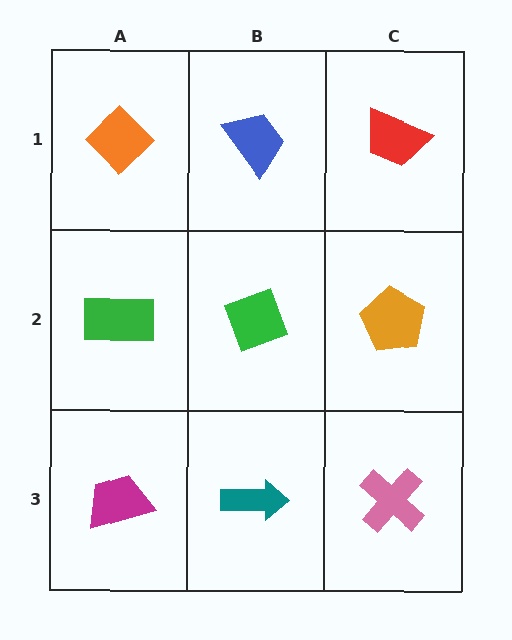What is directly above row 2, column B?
A blue trapezoid.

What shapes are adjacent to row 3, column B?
A green diamond (row 2, column B), a magenta trapezoid (row 3, column A), a pink cross (row 3, column C).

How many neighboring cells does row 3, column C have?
2.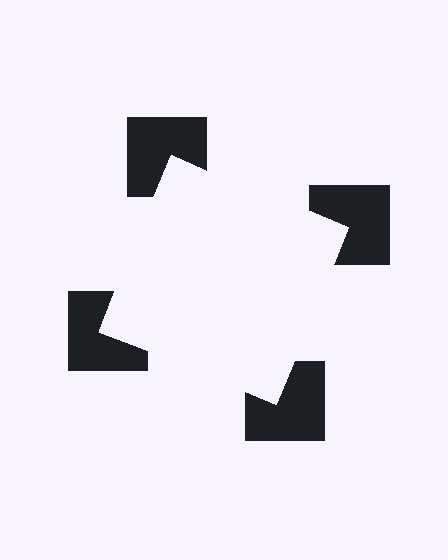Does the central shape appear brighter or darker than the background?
It typically appears slightly brighter than the background, even though no actual brightness change is drawn.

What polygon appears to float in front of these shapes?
An illusory square — its edges are inferred from the aligned wedge cuts in the notched squares, not physically drawn.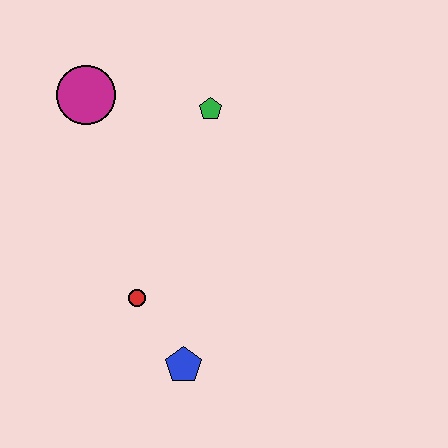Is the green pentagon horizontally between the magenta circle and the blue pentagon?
No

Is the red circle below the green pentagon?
Yes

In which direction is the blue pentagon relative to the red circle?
The blue pentagon is below the red circle.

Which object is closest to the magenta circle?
The green pentagon is closest to the magenta circle.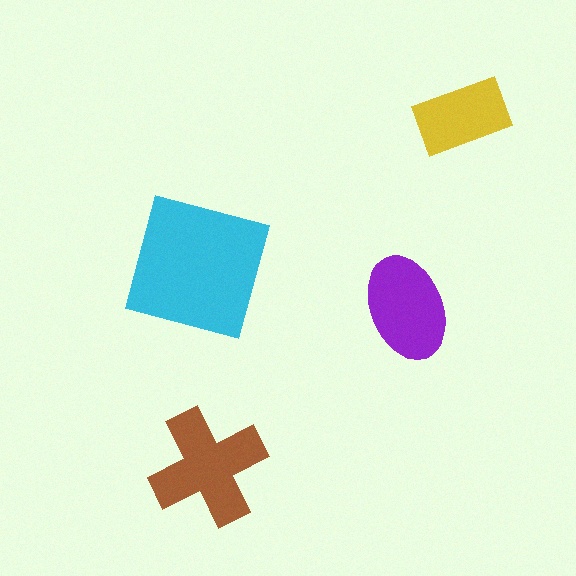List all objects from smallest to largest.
The yellow rectangle, the purple ellipse, the brown cross, the cyan square.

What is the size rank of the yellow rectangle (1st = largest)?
4th.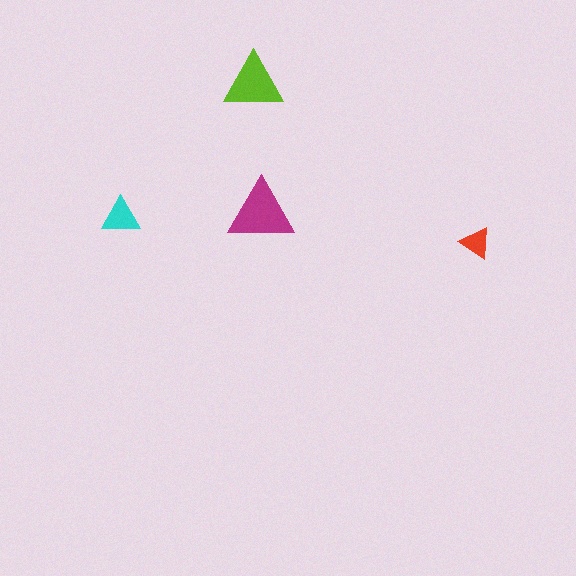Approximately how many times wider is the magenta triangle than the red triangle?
About 2 times wider.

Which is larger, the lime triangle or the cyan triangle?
The lime one.